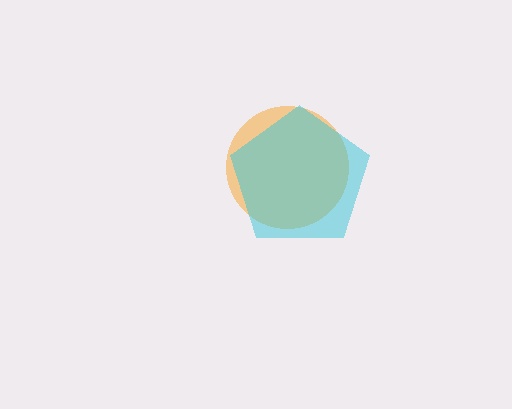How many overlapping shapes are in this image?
There are 2 overlapping shapes in the image.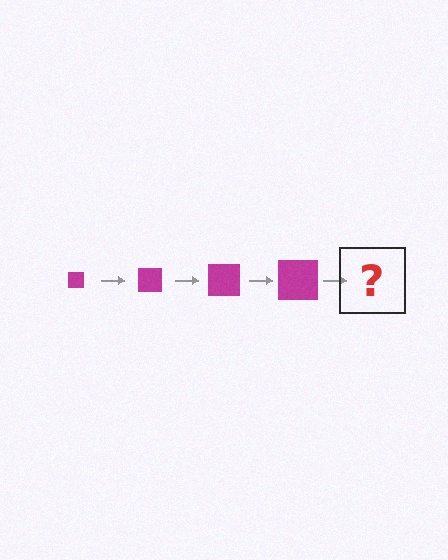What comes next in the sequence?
The next element should be a magenta square, larger than the previous one.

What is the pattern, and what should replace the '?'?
The pattern is that the square gets progressively larger each step. The '?' should be a magenta square, larger than the previous one.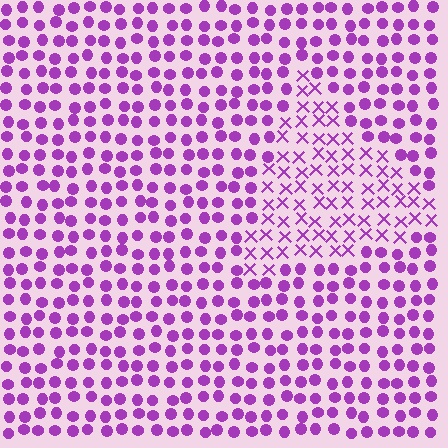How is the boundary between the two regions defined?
The boundary is defined by a change in element shape: X marks inside vs. circles outside. All elements share the same color and spacing.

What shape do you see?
I see a triangle.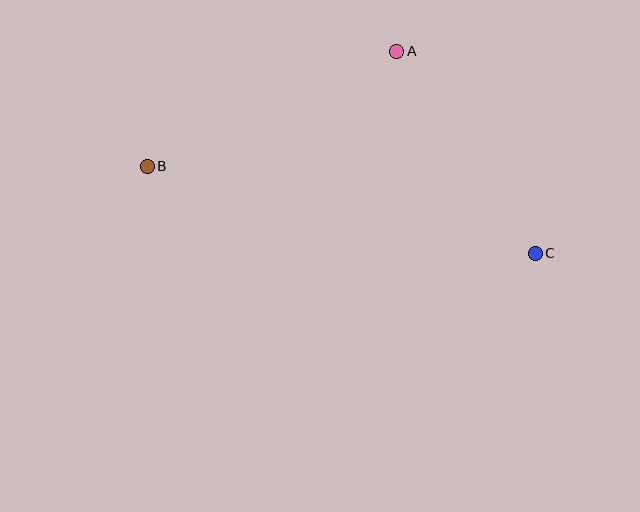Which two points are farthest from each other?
Points B and C are farthest from each other.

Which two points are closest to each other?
Points A and C are closest to each other.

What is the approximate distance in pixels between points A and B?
The distance between A and B is approximately 275 pixels.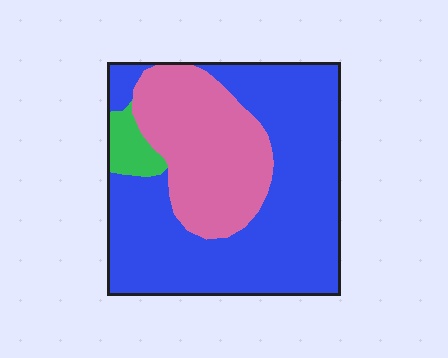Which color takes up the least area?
Green, at roughly 5%.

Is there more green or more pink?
Pink.